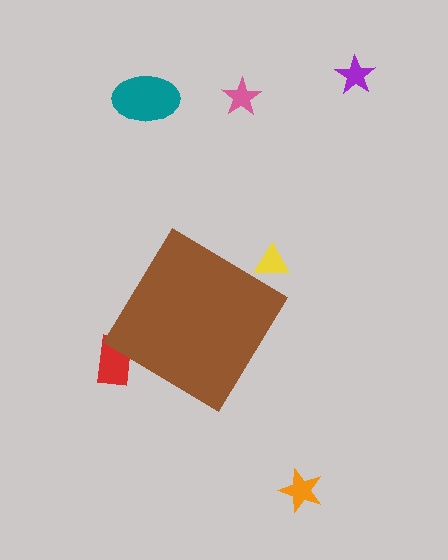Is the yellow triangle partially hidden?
Yes, the yellow triangle is partially hidden behind the brown diamond.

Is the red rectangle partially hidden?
Yes, the red rectangle is partially hidden behind the brown diamond.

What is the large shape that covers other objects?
A brown diamond.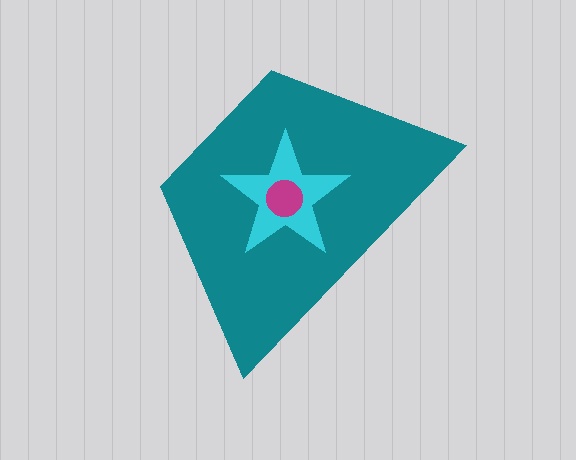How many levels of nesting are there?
3.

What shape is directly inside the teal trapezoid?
The cyan star.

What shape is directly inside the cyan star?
The magenta circle.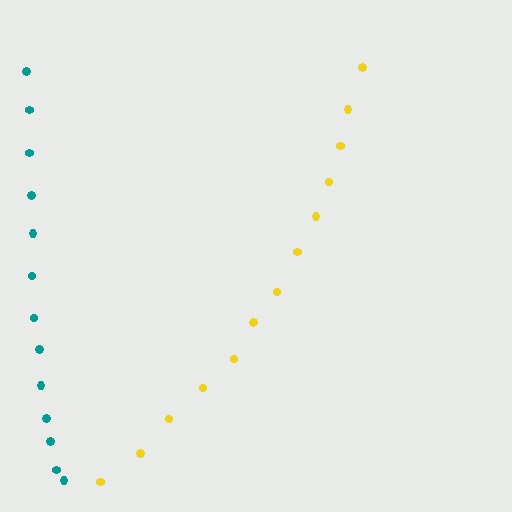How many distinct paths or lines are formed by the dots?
There are 2 distinct paths.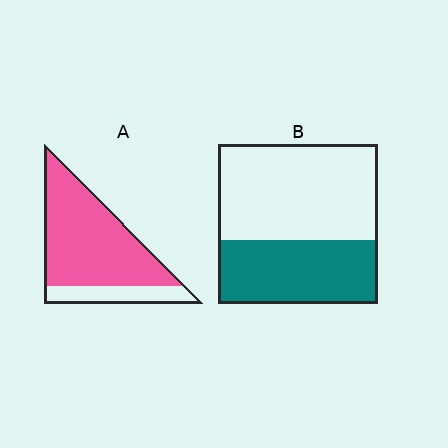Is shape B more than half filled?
No.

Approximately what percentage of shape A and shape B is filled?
A is approximately 80% and B is approximately 40%.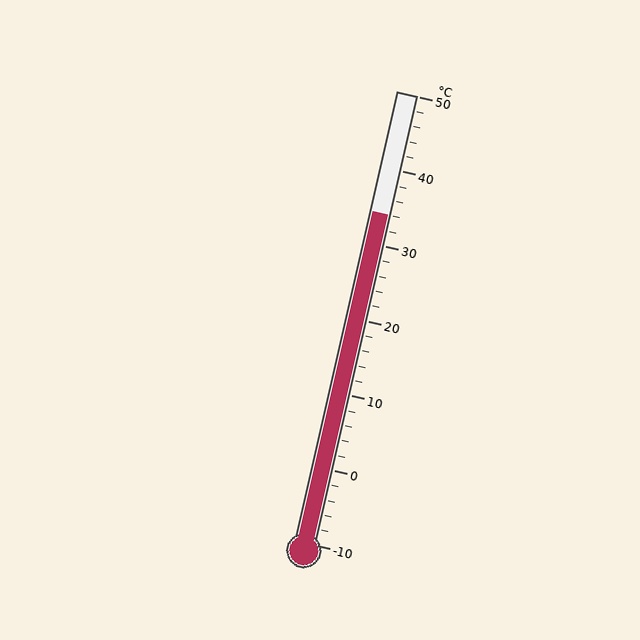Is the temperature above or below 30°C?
The temperature is above 30°C.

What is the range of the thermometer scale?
The thermometer scale ranges from -10°C to 50°C.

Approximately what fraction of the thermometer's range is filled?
The thermometer is filled to approximately 75% of its range.